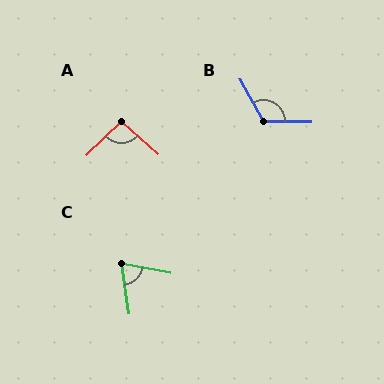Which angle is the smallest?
C, at approximately 71 degrees.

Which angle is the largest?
B, at approximately 120 degrees.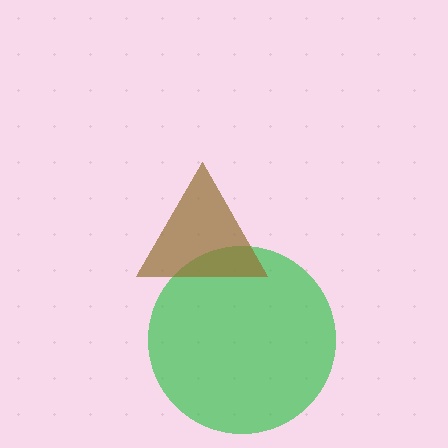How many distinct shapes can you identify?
There are 2 distinct shapes: a green circle, a brown triangle.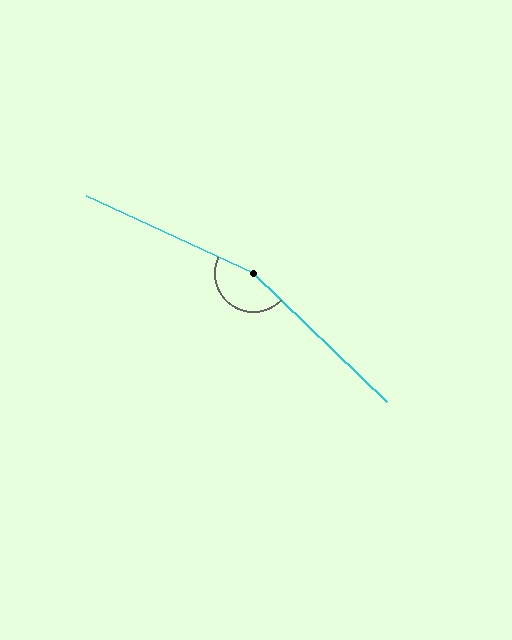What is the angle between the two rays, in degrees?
Approximately 161 degrees.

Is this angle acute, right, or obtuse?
It is obtuse.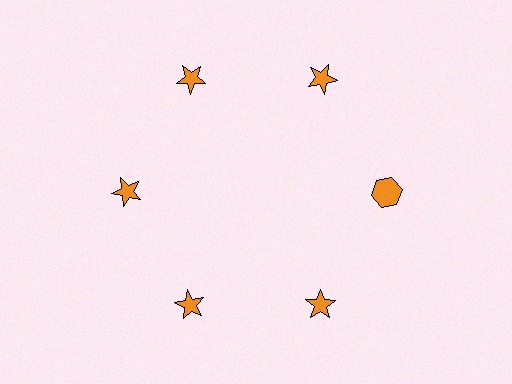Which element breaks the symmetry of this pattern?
The orange hexagon at roughly the 3 o'clock position breaks the symmetry. All other shapes are orange stars.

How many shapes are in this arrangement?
There are 6 shapes arranged in a ring pattern.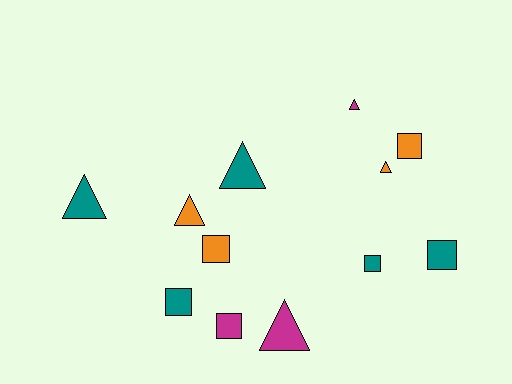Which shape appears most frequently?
Square, with 6 objects.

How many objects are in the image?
There are 12 objects.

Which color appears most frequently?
Teal, with 5 objects.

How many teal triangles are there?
There are 2 teal triangles.